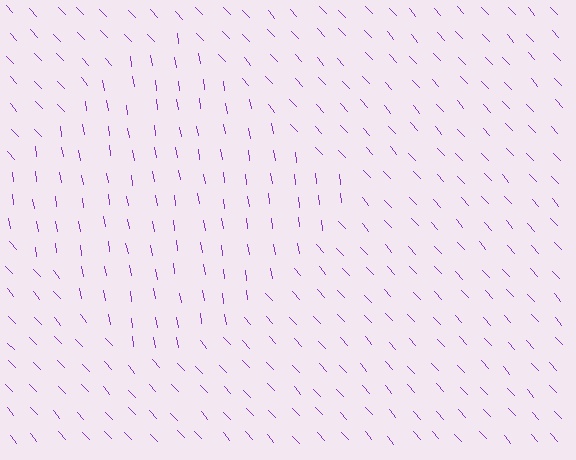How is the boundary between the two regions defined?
The boundary is defined purely by a change in line orientation (approximately 33 degrees difference). All lines are the same color and thickness.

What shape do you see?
I see a diamond.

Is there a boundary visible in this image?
Yes, there is a texture boundary formed by a change in line orientation.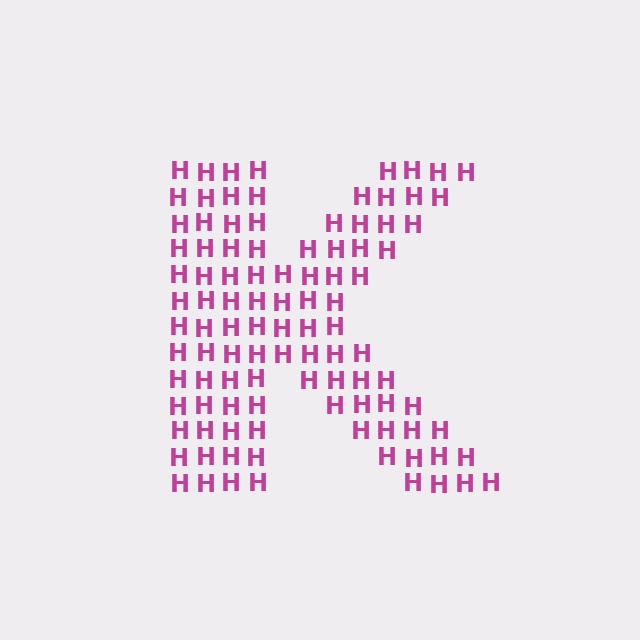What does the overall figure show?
The overall figure shows the letter K.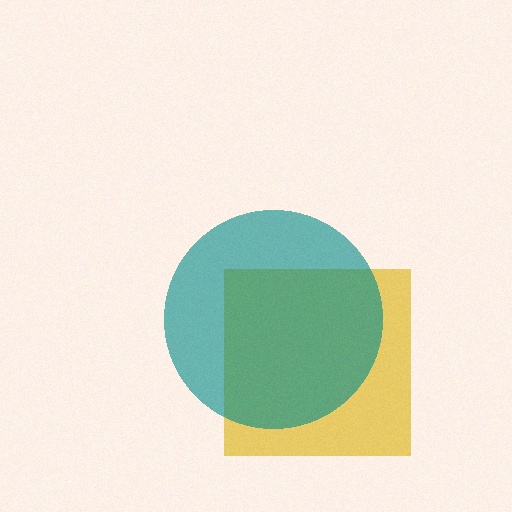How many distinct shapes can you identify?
There are 2 distinct shapes: a yellow square, a teal circle.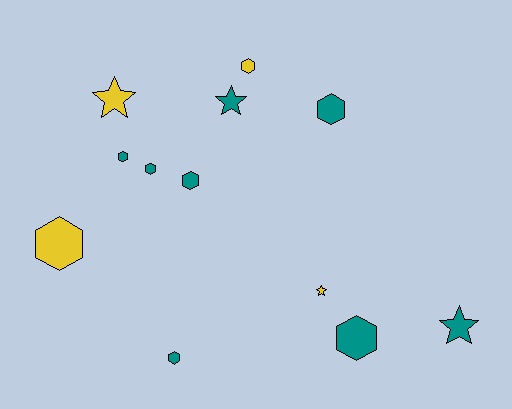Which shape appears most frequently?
Hexagon, with 8 objects.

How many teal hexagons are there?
There are 6 teal hexagons.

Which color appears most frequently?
Teal, with 8 objects.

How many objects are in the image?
There are 12 objects.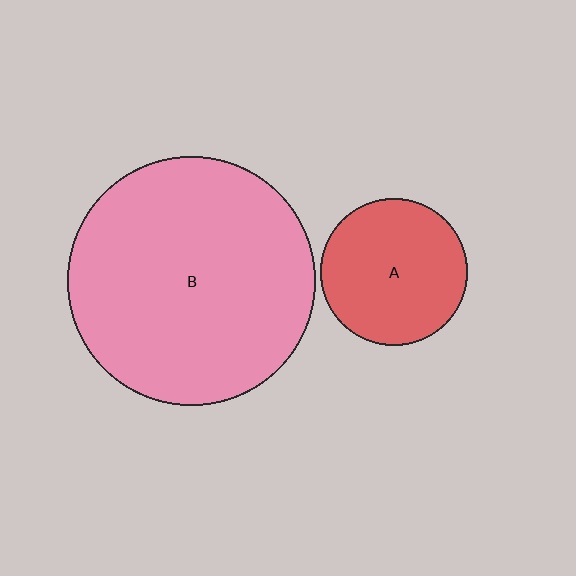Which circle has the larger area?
Circle B (pink).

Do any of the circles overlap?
No, none of the circles overlap.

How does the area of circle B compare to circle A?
Approximately 2.9 times.